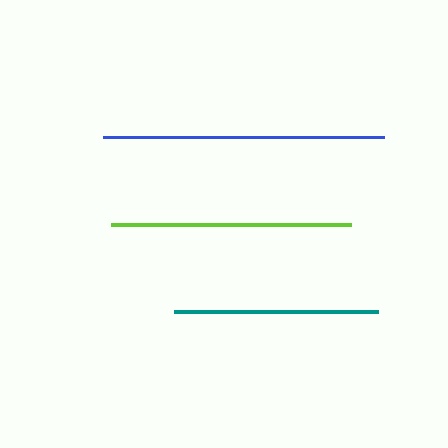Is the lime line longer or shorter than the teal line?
The lime line is longer than the teal line.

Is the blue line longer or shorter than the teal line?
The blue line is longer than the teal line.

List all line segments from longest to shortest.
From longest to shortest: blue, lime, teal.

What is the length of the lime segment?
The lime segment is approximately 241 pixels long.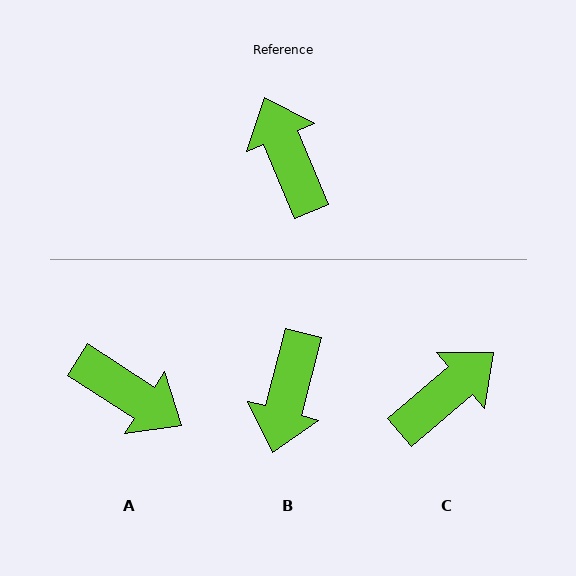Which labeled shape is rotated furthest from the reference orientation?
A, about 145 degrees away.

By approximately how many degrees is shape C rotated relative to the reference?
Approximately 72 degrees clockwise.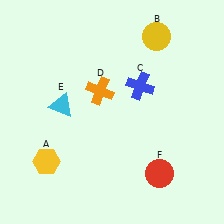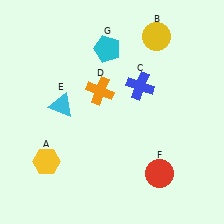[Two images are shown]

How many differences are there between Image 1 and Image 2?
There is 1 difference between the two images.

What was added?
A cyan pentagon (G) was added in Image 2.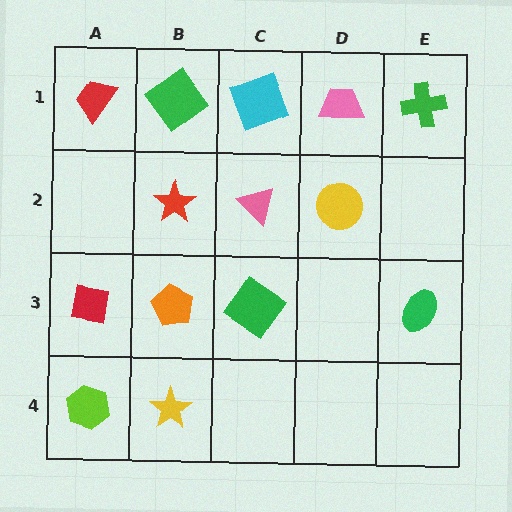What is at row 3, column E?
A green ellipse.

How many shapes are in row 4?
2 shapes.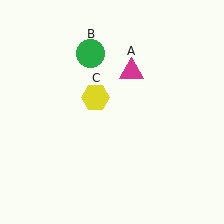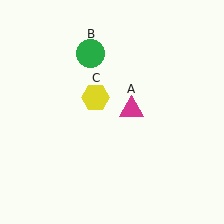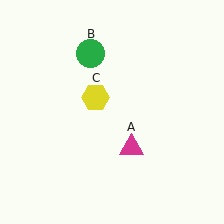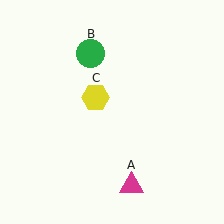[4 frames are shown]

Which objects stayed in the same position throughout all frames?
Green circle (object B) and yellow hexagon (object C) remained stationary.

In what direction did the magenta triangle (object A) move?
The magenta triangle (object A) moved down.